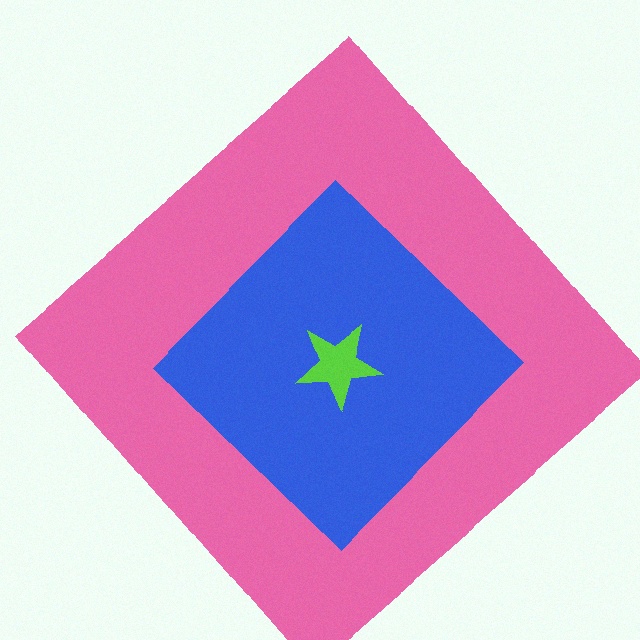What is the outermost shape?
The pink diamond.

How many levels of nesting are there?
3.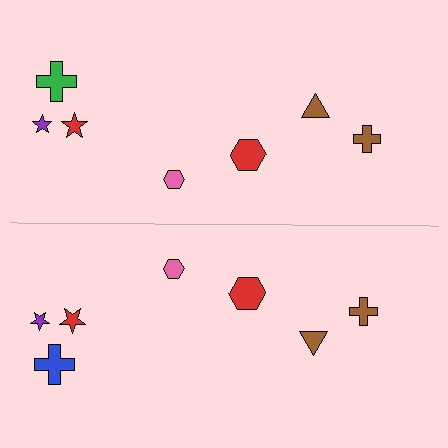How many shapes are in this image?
There are 14 shapes in this image.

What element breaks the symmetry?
The blue cross on the bottom side breaks the symmetry — its mirror counterpart is green.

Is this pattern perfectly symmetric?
No, the pattern is not perfectly symmetric. The blue cross on the bottom side breaks the symmetry — its mirror counterpart is green.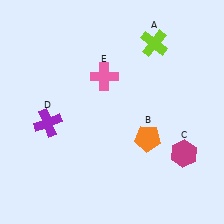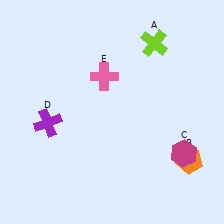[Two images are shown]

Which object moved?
The orange pentagon (B) moved right.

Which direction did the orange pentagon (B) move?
The orange pentagon (B) moved right.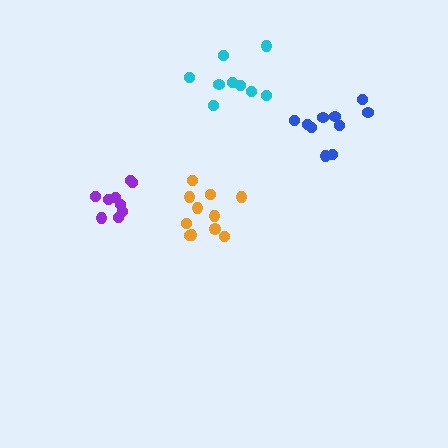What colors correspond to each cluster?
The clusters are colored: cyan, orange, blue, purple.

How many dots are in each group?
Group 1: 9 dots, Group 2: 11 dots, Group 3: 10 dots, Group 4: 9 dots (39 total).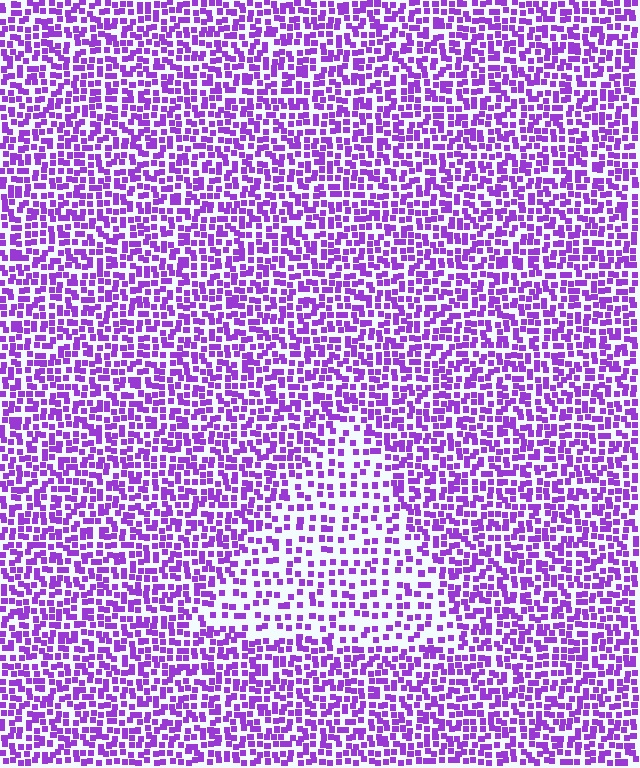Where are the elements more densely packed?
The elements are more densely packed outside the triangle boundary.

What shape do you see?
I see a triangle.